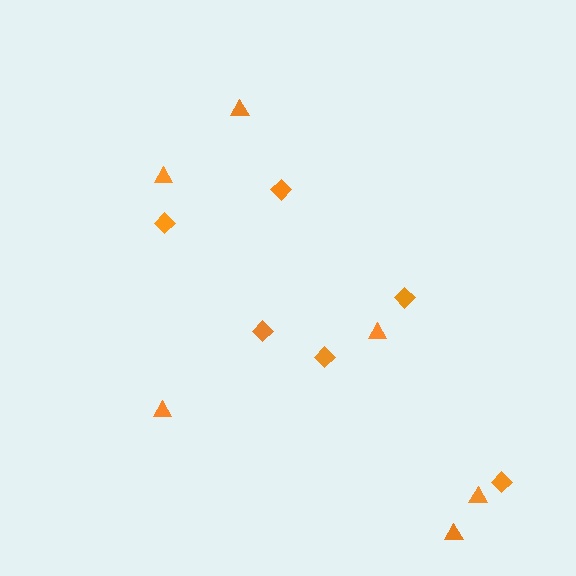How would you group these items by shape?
There are 2 groups: one group of triangles (6) and one group of diamonds (6).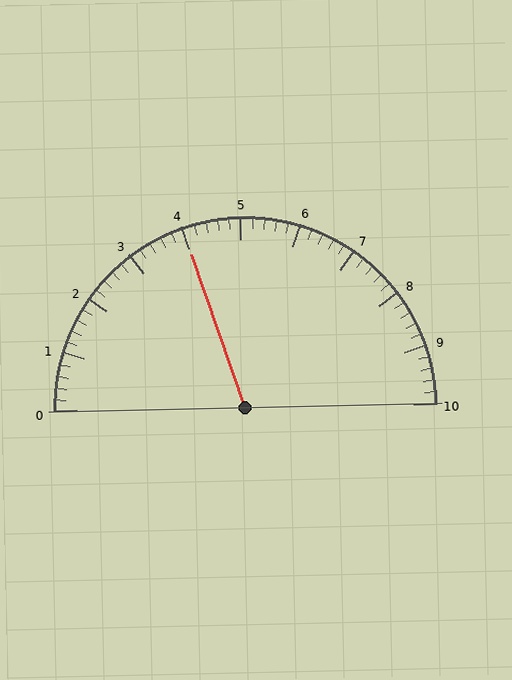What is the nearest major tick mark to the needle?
The nearest major tick mark is 4.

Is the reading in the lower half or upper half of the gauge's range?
The reading is in the lower half of the range (0 to 10).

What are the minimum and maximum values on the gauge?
The gauge ranges from 0 to 10.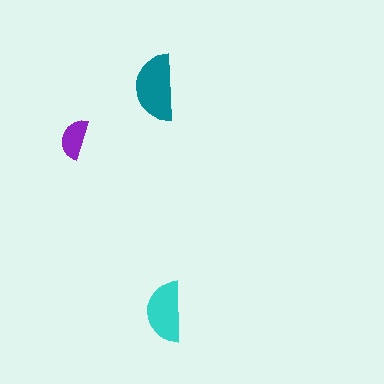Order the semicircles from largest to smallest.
the teal one, the cyan one, the purple one.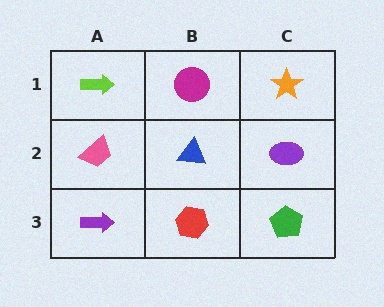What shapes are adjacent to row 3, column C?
A purple ellipse (row 2, column C), a red hexagon (row 3, column B).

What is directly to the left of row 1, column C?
A magenta circle.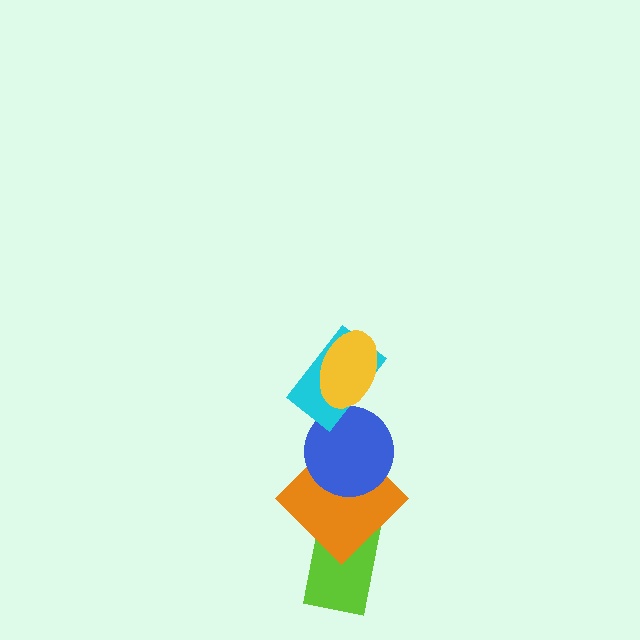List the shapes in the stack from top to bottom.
From top to bottom: the yellow ellipse, the cyan rectangle, the blue circle, the orange diamond, the lime rectangle.